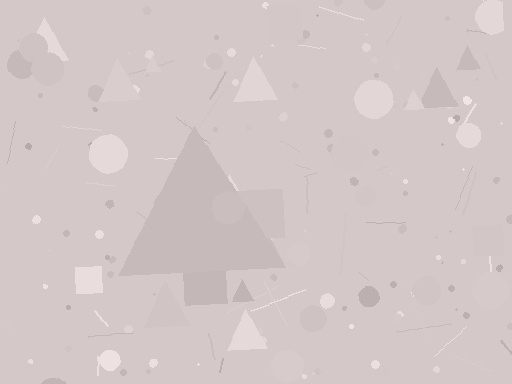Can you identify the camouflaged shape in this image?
The camouflaged shape is a triangle.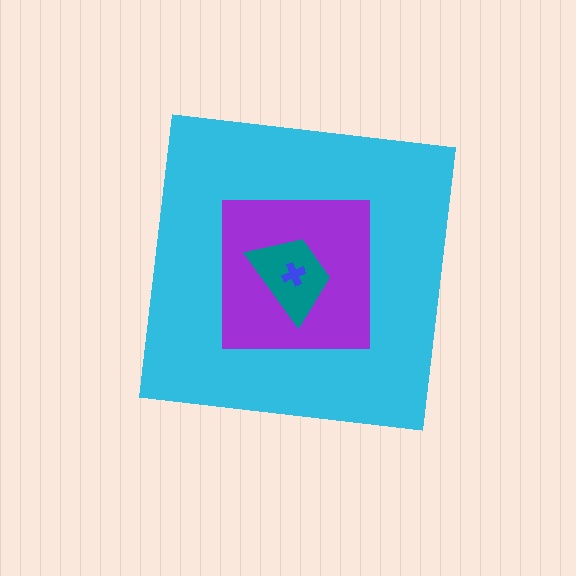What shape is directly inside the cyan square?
The purple square.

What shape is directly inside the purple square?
The teal trapezoid.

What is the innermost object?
The blue cross.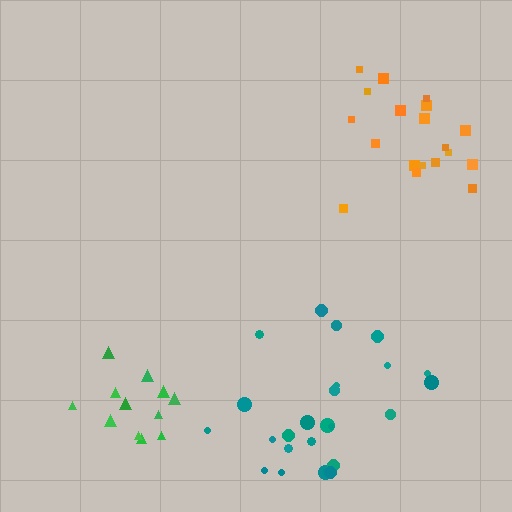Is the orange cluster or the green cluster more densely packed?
Green.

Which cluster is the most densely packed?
Green.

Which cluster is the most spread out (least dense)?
Teal.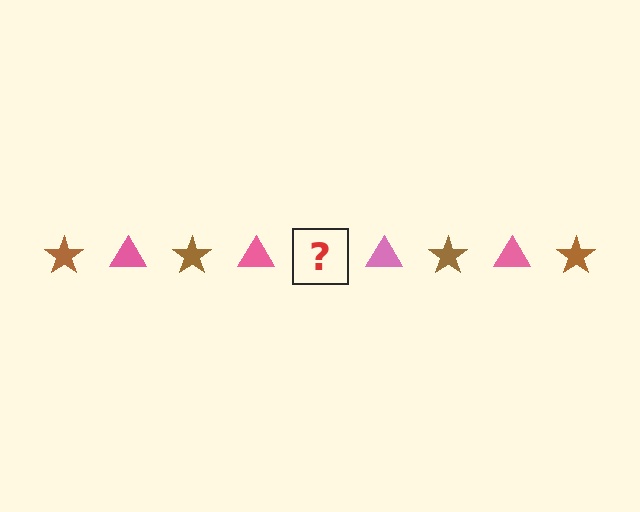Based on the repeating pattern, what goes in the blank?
The blank should be a brown star.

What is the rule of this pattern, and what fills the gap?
The rule is that the pattern alternates between brown star and pink triangle. The gap should be filled with a brown star.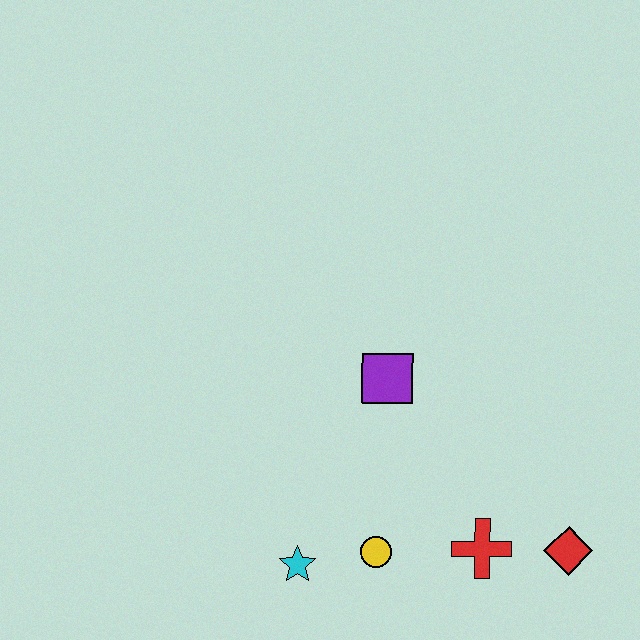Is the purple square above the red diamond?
Yes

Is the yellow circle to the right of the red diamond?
No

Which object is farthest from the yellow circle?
The red diamond is farthest from the yellow circle.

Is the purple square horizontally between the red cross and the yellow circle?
Yes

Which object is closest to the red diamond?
The red cross is closest to the red diamond.